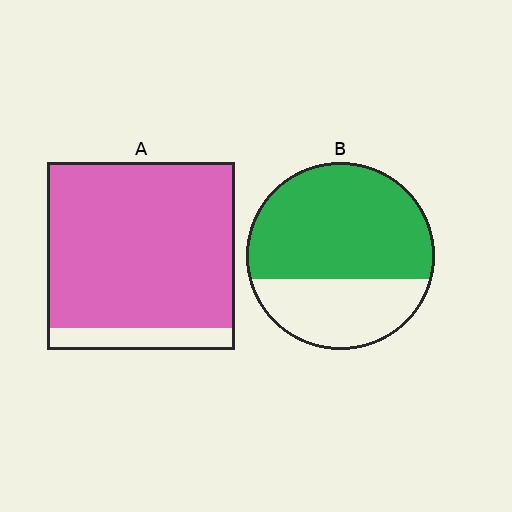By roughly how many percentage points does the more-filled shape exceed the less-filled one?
By roughly 25 percentage points (A over B).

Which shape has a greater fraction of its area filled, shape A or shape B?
Shape A.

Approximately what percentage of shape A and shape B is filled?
A is approximately 90% and B is approximately 65%.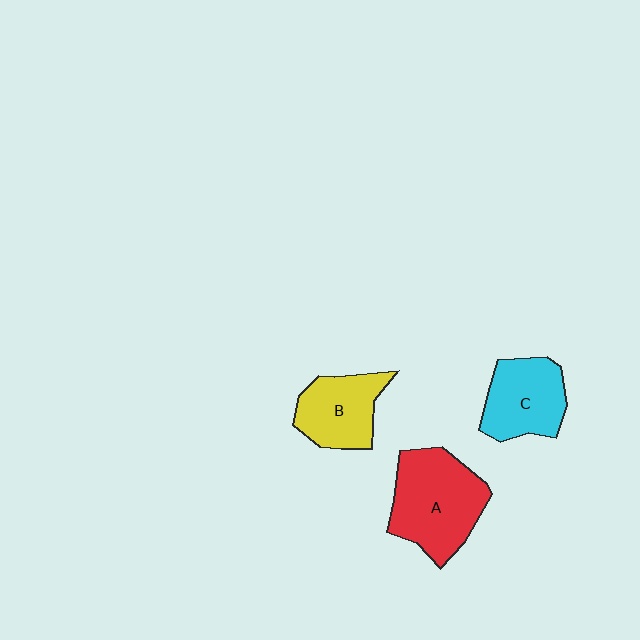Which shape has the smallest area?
Shape B (yellow).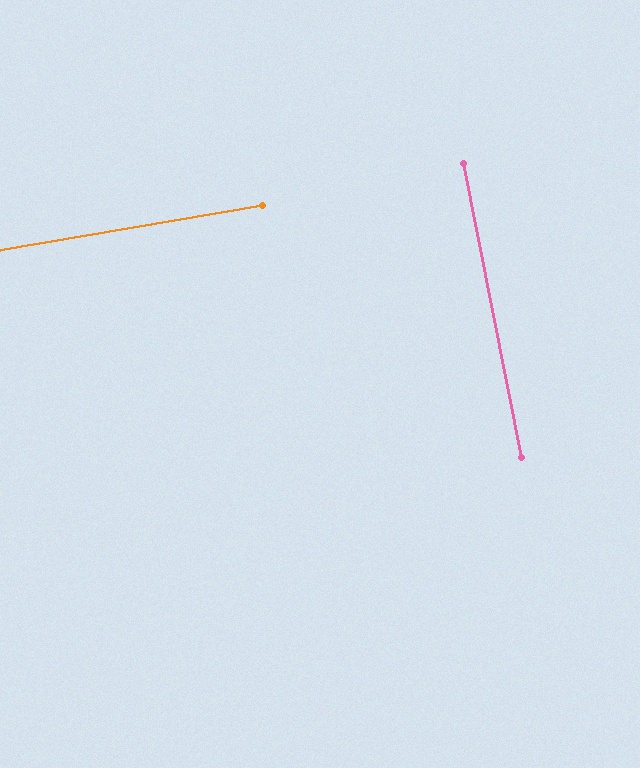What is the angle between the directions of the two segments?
Approximately 89 degrees.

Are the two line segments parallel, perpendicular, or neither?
Perpendicular — they meet at approximately 89°.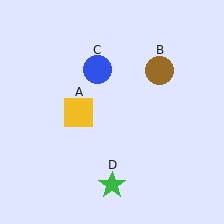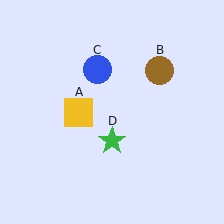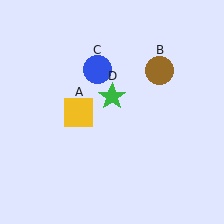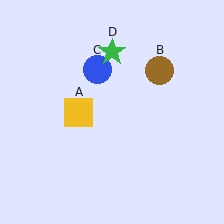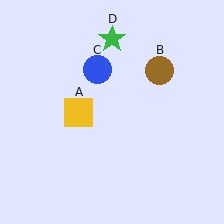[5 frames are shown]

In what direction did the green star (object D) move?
The green star (object D) moved up.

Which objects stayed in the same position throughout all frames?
Yellow square (object A) and brown circle (object B) and blue circle (object C) remained stationary.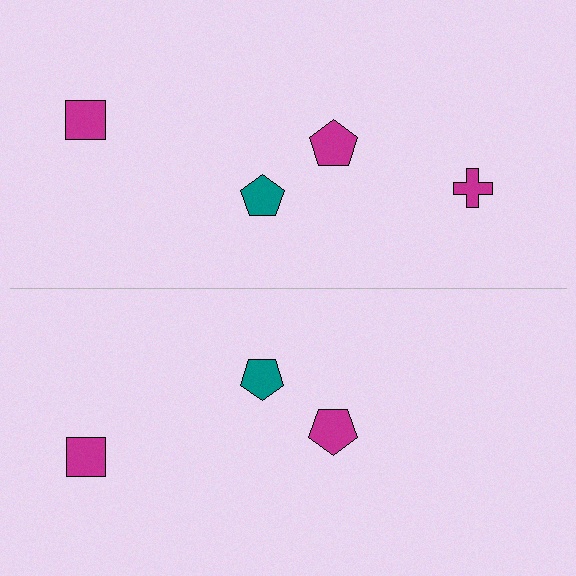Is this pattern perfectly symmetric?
No, the pattern is not perfectly symmetric. A magenta cross is missing from the bottom side.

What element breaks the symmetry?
A magenta cross is missing from the bottom side.